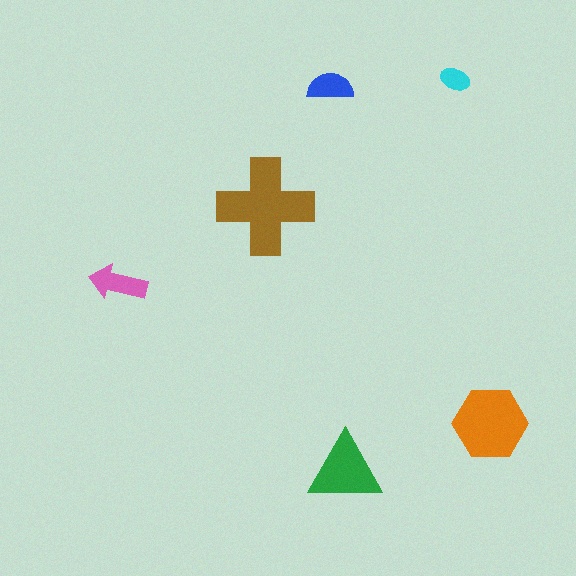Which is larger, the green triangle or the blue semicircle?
The green triangle.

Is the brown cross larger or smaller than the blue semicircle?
Larger.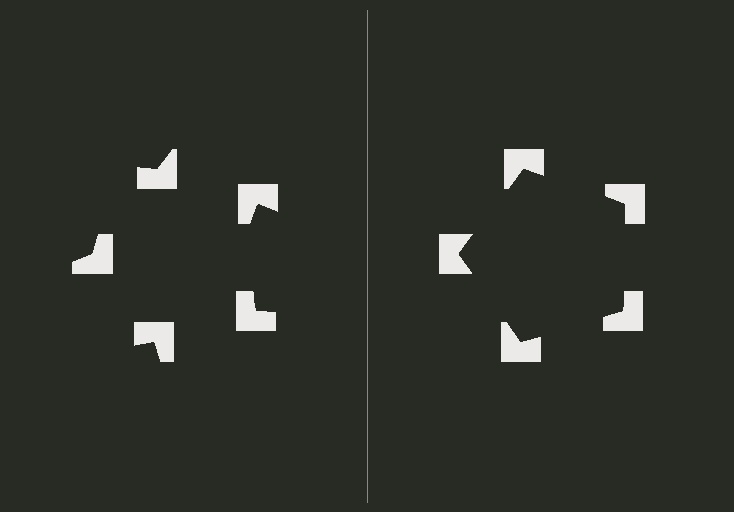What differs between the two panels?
The notched squares are positioned identically on both sides; only the wedge orientations differ. On the right they align to a pentagon; on the left they are misaligned.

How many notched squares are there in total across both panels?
10 — 5 on each side.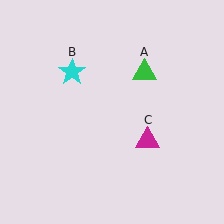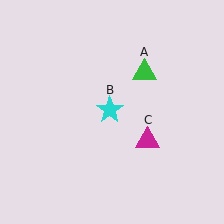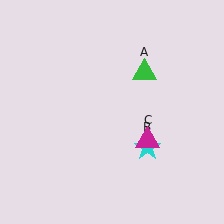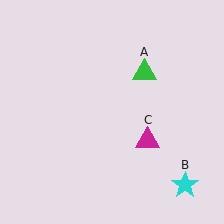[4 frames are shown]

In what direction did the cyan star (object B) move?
The cyan star (object B) moved down and to the right.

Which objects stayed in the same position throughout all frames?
Green triangle (object A) and magenta triangle (object C) remained stationary.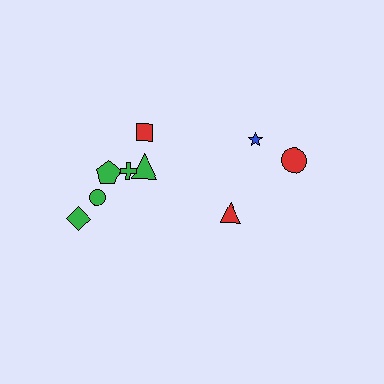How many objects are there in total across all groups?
There are 9 objects.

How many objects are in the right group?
There are 3 objects.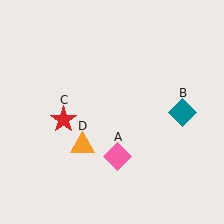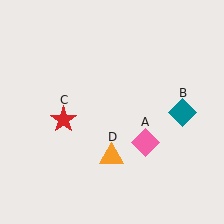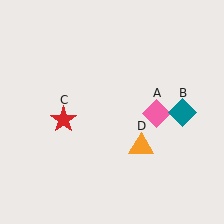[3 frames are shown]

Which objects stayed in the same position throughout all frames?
Teal diamond (object B) and red star (object C) remained stationary.